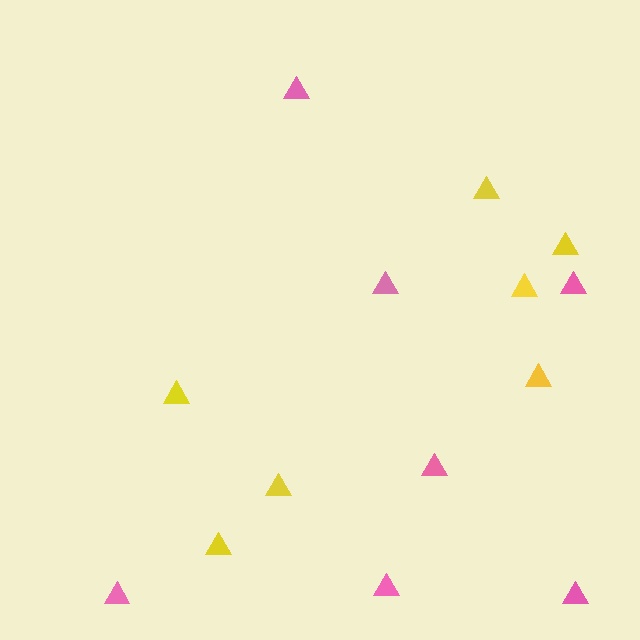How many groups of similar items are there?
There are 2 groups: one group of yellow triangles (7) and one group of pink triangles (7).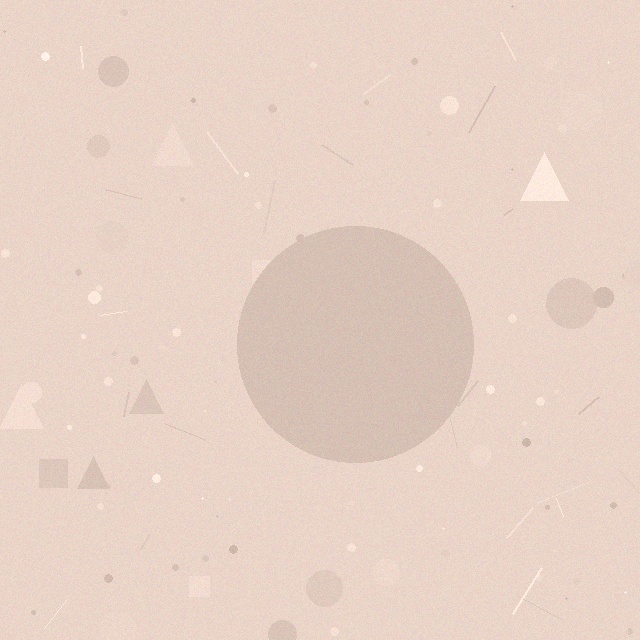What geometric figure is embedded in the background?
A circle is embedded in the background.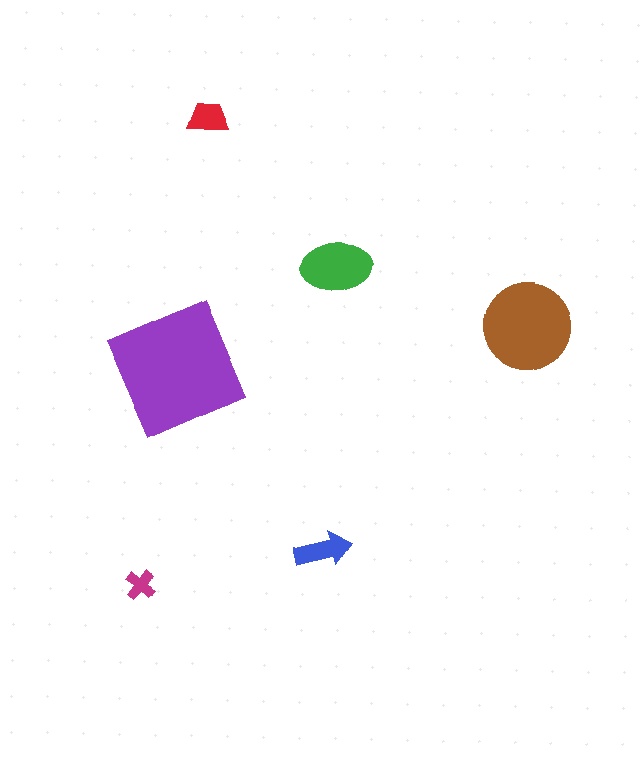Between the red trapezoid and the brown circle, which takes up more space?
The brown circle.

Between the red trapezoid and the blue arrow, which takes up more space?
The blue arrow.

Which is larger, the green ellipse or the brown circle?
The brown circle.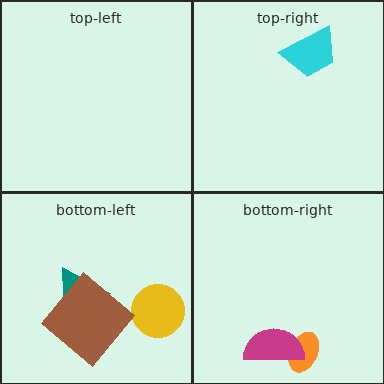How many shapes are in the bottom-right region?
2.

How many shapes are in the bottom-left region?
3.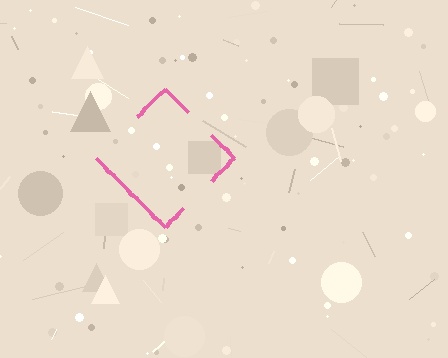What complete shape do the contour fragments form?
The contour fragments form a diamond.